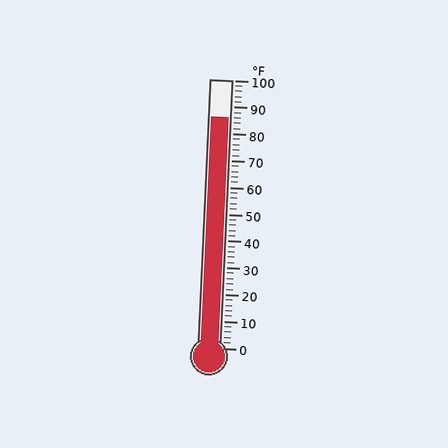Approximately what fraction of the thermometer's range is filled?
The thermometer is filled to approximately 85% of its range.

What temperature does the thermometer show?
The thermometer shows approximately 86°F.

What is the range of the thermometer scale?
The thermometer scale ranges from 0°F to 100°F.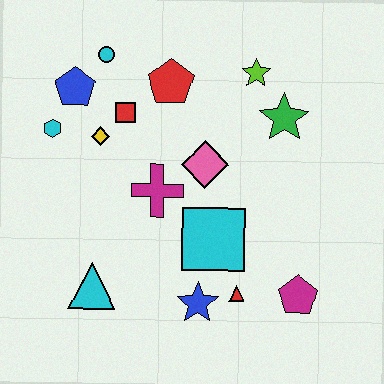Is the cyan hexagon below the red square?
Yes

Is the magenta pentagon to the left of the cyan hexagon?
No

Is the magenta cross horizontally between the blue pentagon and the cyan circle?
No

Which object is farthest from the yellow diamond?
The magenta pentagon is farthest from the yellow diamond.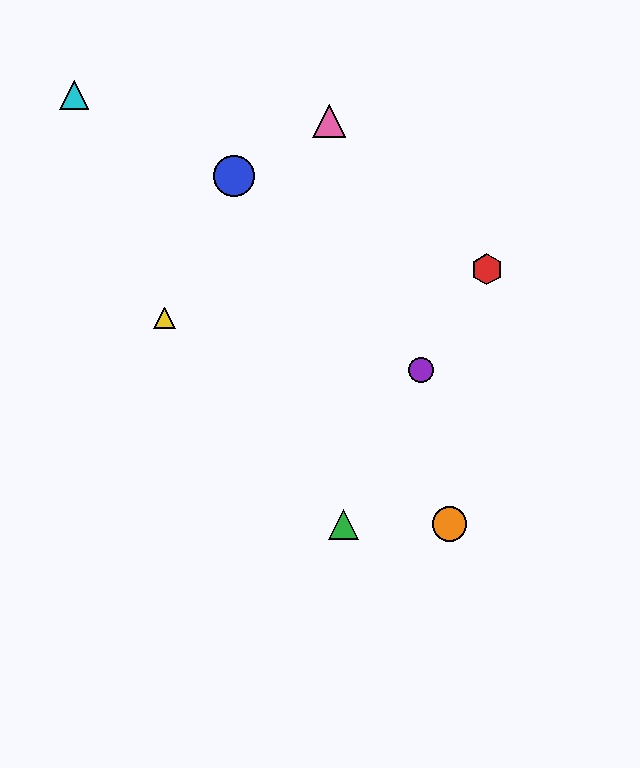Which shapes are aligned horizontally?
The green triangle, the orange circle are aligned horizontally.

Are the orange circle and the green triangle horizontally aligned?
Yes, both are at y≈524.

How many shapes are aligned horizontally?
2 shapes (the green triangle, the orange circle) are aligned horizontally.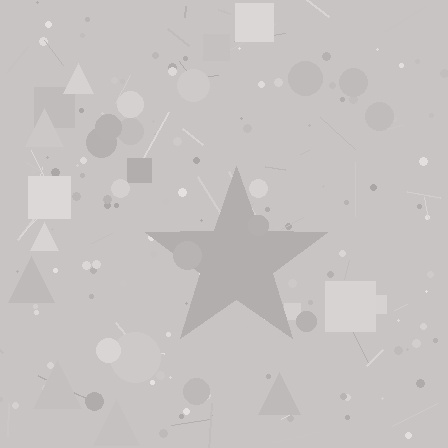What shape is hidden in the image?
A star is hidden in the image.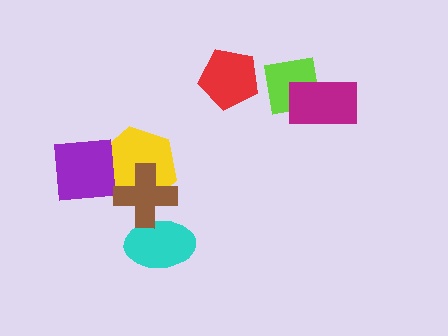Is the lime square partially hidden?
Yes, it is partially covered by another shape.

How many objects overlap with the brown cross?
2 objects overlap with the brown cross.